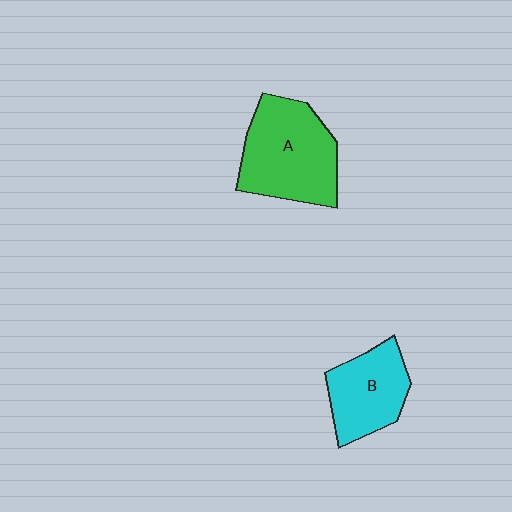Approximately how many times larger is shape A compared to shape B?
Approximately 1.4 times.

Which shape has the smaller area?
Shape B (cyan).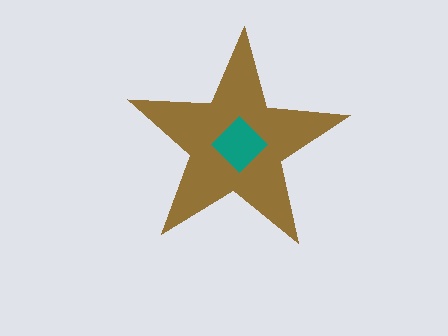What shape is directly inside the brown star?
The teal diamond.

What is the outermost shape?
The brown star.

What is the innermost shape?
The teal diamond.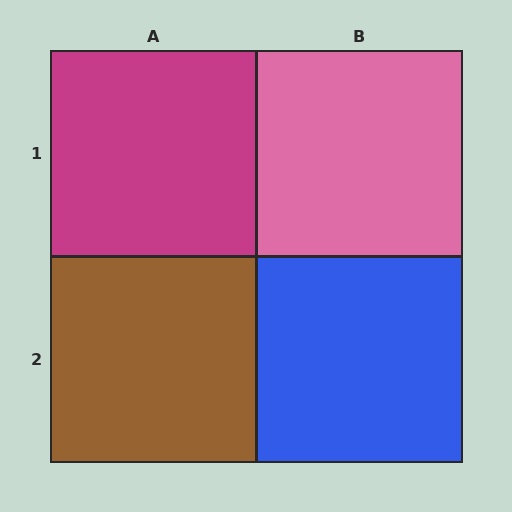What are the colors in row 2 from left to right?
Brown, blue.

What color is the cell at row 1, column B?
Pink.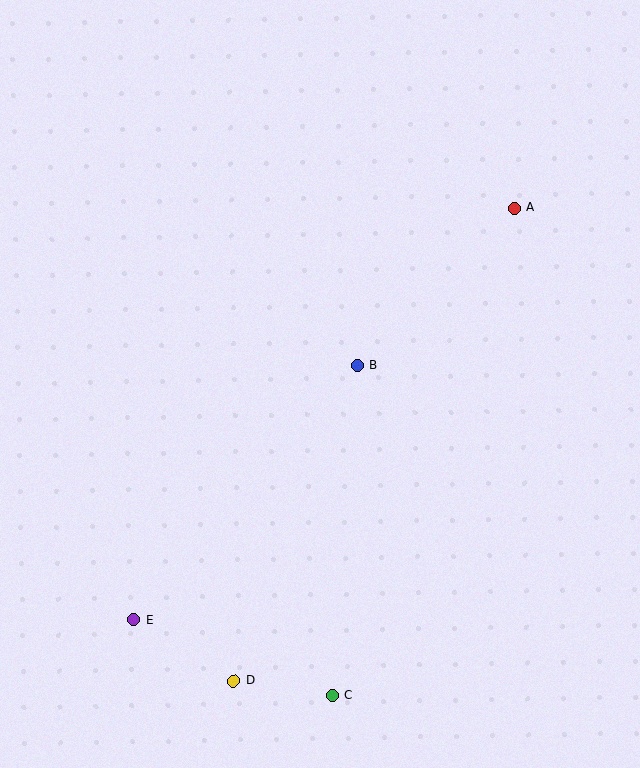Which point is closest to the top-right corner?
Point A is closest to the top-right corner.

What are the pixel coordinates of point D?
Point D is at (234, 681).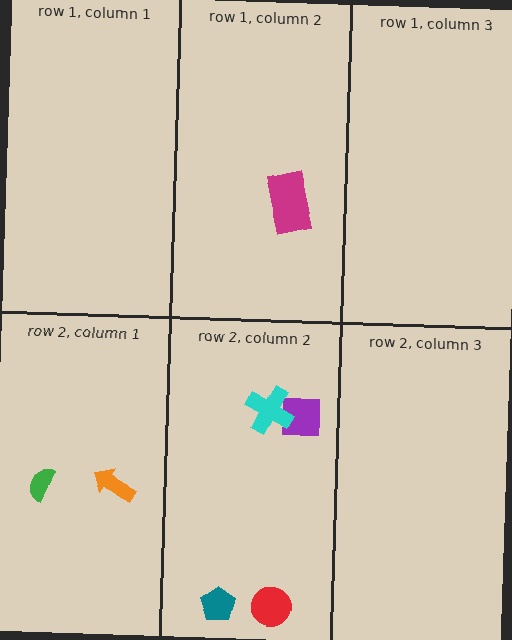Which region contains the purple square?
The row 2, column 2 region.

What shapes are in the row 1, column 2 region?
The magenta rectangle.